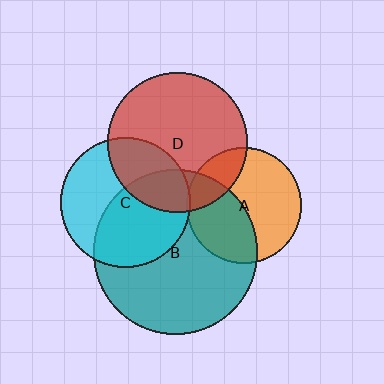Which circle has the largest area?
Circle B (teal).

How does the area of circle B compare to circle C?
Approximately 1.6 times.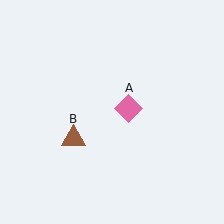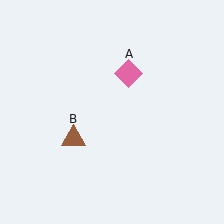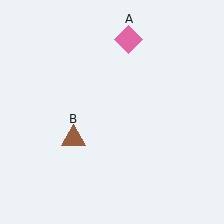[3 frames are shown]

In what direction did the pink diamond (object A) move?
The pink diamond (object A) moved up.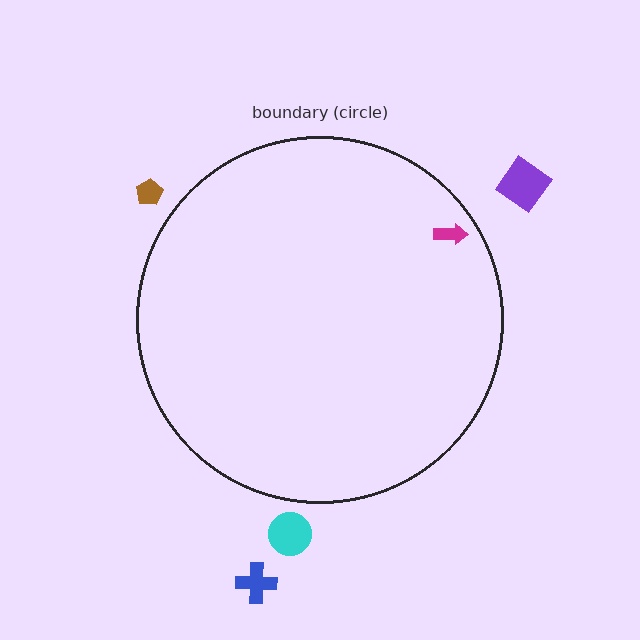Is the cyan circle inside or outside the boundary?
Outside.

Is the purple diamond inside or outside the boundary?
Outside.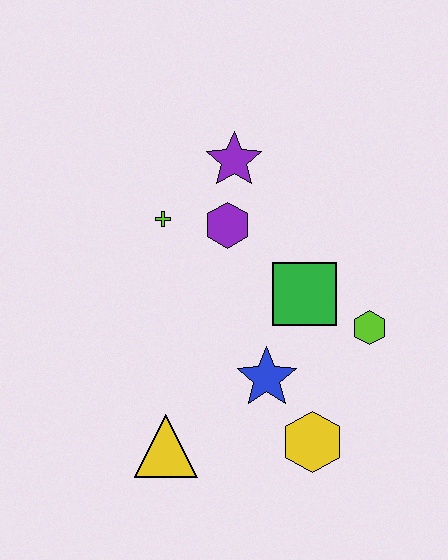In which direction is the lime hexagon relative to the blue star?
The lime hexagon is to the right of the blue star.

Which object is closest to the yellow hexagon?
The blue star is closest to the yellow hexagon.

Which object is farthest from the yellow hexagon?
The purple star is farthest from the yellow hexagon.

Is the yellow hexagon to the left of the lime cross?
No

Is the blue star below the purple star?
Yes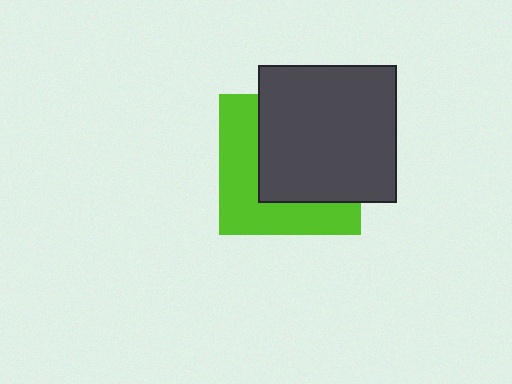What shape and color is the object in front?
The object in front is a dark gray square.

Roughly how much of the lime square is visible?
A small part of it is visible (roughly 43%).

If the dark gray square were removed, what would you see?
You would see the complete lime square.